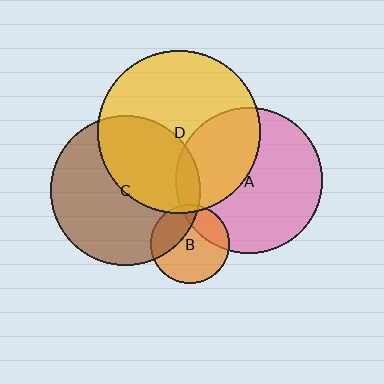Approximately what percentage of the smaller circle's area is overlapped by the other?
Approximately 40%.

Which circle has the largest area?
Circle D (yellow).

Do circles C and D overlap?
Yes.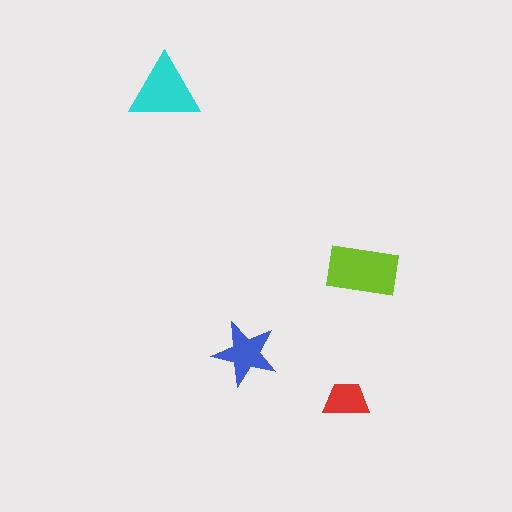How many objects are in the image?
There are 4 objects in the image.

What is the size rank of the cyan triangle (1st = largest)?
2nd.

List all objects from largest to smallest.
The lime rectangle, the cyan triangle, the blue star, the red trapezoid.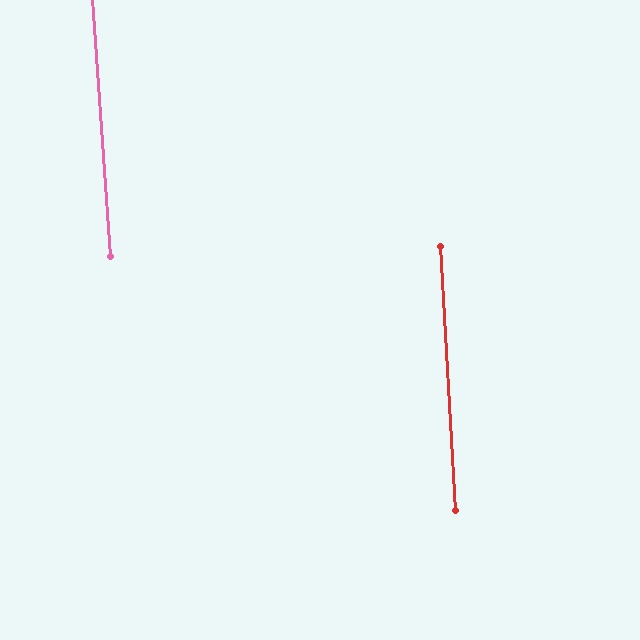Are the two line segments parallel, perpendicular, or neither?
Parallel — their directions differ by only 0.4°.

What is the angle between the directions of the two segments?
Approximately 0 degrees.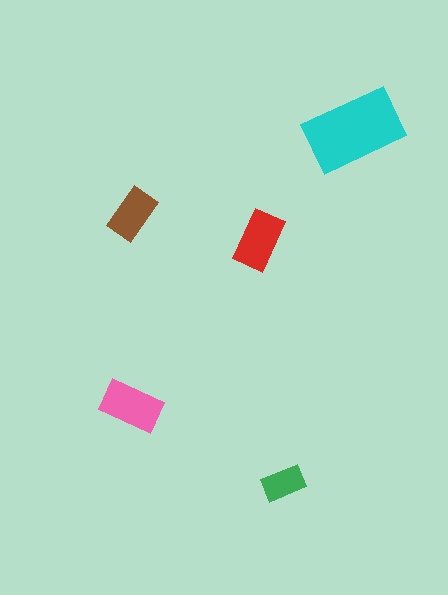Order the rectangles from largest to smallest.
the cyan one, the pink one, the red one, the brown one, the green one.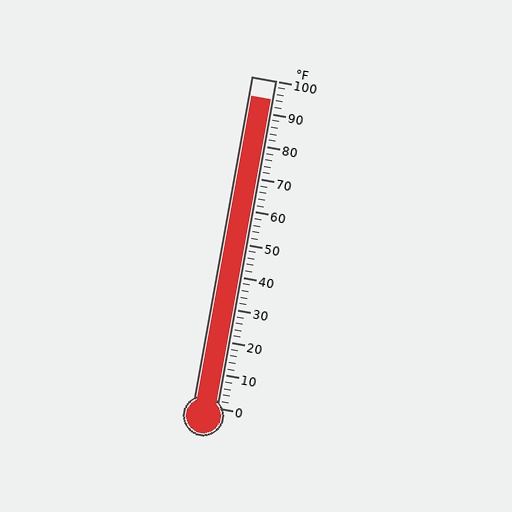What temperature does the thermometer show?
The thermometer shows approximately 94°F.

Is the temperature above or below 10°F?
The temperature is above 10°F.